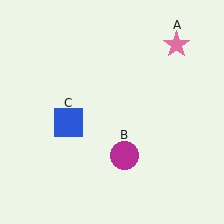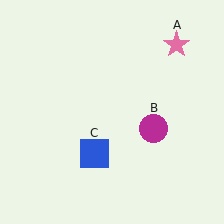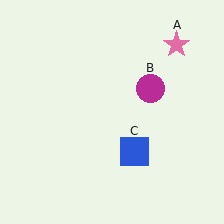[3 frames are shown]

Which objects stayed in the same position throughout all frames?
Pink star (object A) remained stationary.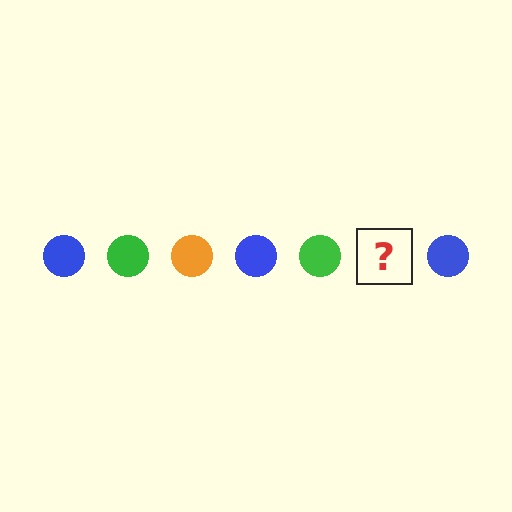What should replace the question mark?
The question mark should be replaced with an orange circle.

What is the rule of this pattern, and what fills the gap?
The rule is that the pattern cycles through blue, green, orange circles. The gap should be filled with an orange circle.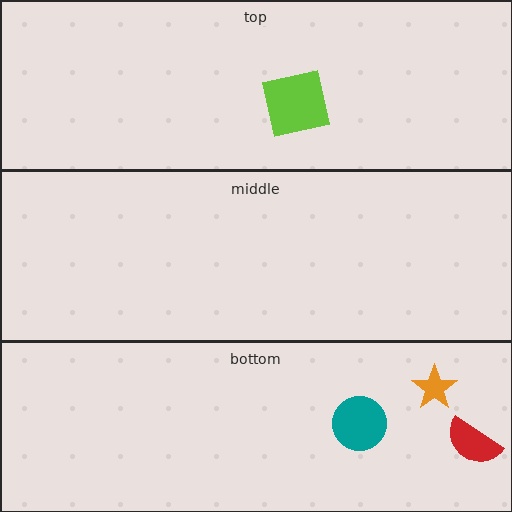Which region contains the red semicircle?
The bottom region.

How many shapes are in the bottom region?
3.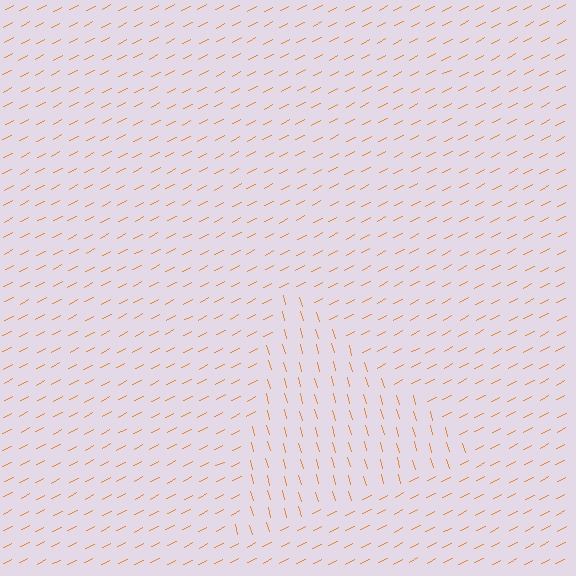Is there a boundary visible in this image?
Yes, there is a texture boundary formed by a change in line orientation.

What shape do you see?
I see a triangle.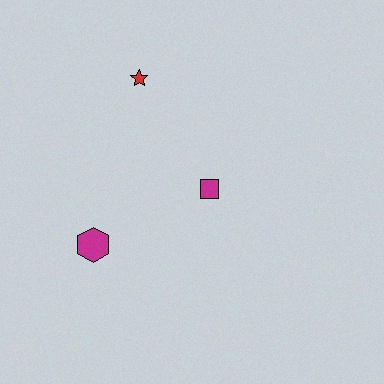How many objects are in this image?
There are 3 objects.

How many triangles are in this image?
There are no triangles.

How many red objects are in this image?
There is 1 red object.